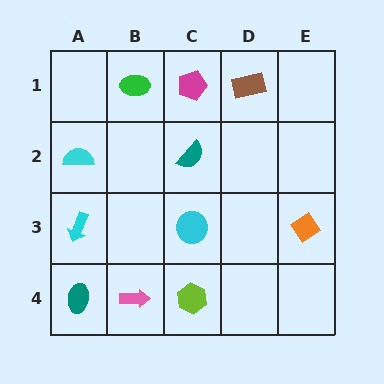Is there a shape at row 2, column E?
No, that cell is empty.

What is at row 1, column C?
A magenta pentagon.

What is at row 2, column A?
A cyan semicircle.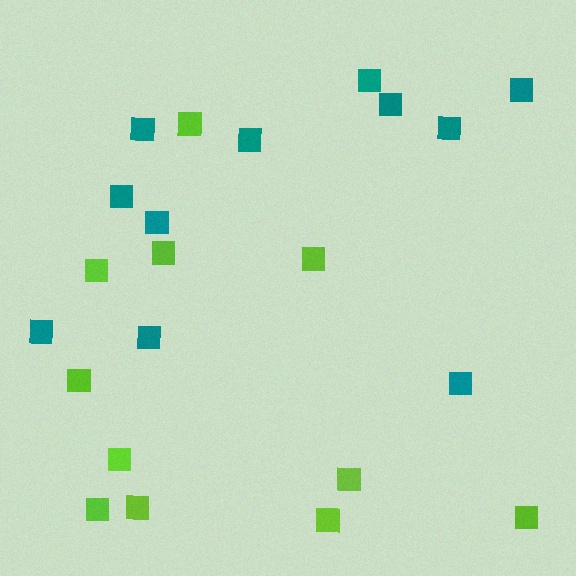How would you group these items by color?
There are 2 groups: one group of teal squares (11) and one group of lime squares (11).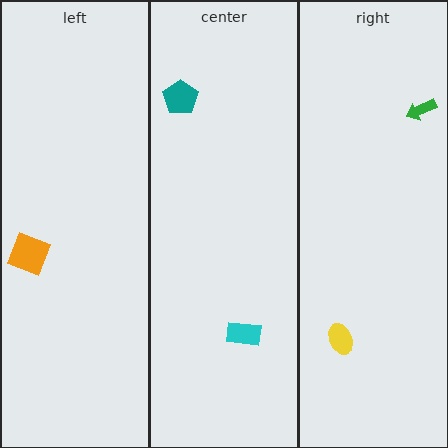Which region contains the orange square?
The left region.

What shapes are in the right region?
The green arrow, the yellow ellipse.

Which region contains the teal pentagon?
The center region.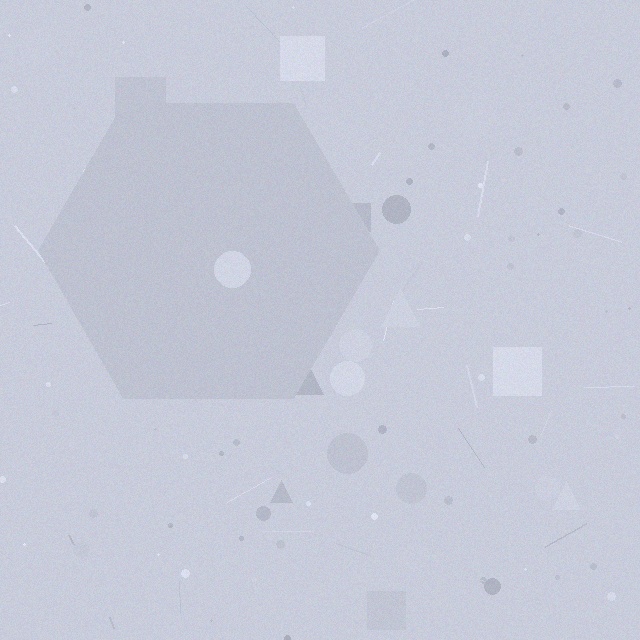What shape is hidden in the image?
A hexagon is hidden in the image.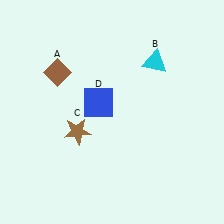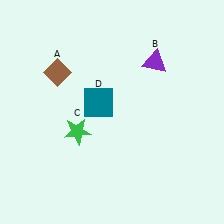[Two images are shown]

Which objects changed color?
B changed from cyan to purple. C changed from brown to green. D changed from blue to teal.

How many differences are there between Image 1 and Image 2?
There are 3 differences between the two images.